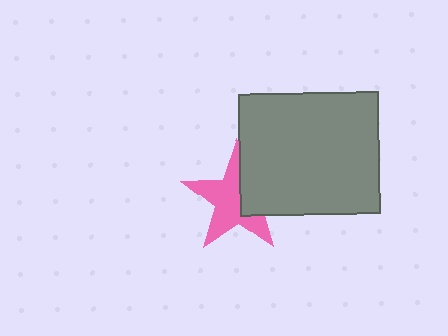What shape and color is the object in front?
The object in front is a gray rectangle.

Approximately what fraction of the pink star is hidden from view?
Roughly 35% of the pink star is hidden behind the gray rectangle.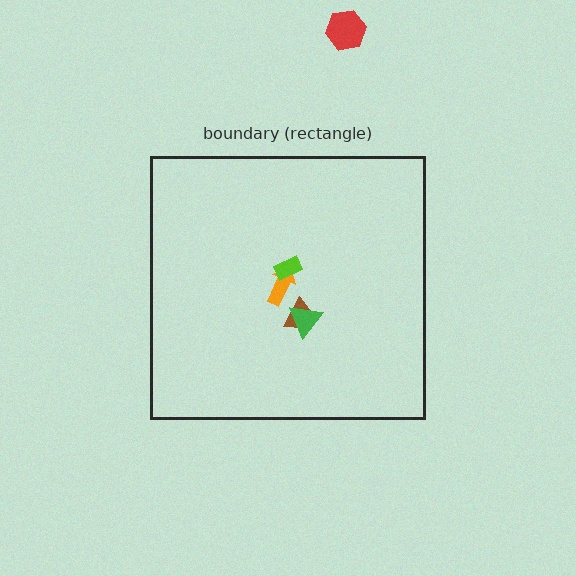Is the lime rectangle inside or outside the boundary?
Inside.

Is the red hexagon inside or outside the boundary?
Outside.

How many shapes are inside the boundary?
4 inside, 1 outside.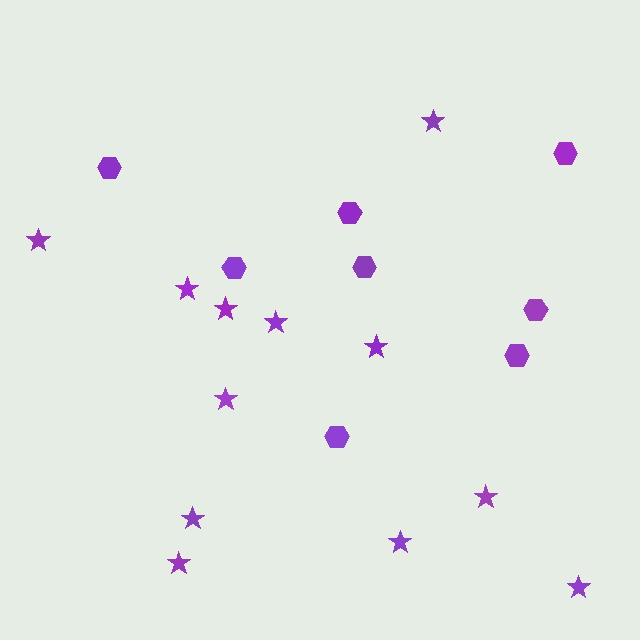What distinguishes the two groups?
There are 2 groups: one group of hexagons (8) and one group of stars (12).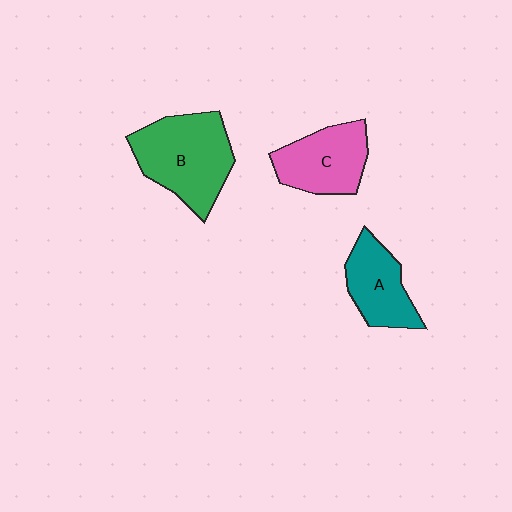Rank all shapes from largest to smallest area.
From largest to smallest: B (green), C (pink), A (teal).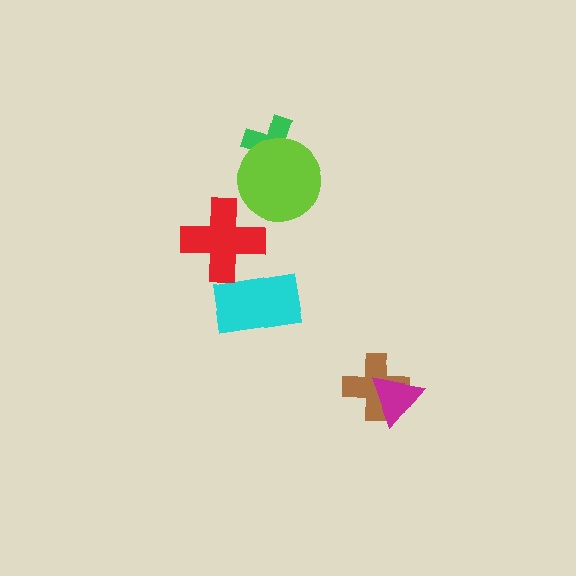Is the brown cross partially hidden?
Yes, it is partially covered by another shape.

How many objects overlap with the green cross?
1 object overlaps with the green cross.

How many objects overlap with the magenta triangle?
1 object overlaps with the magenta triangle.